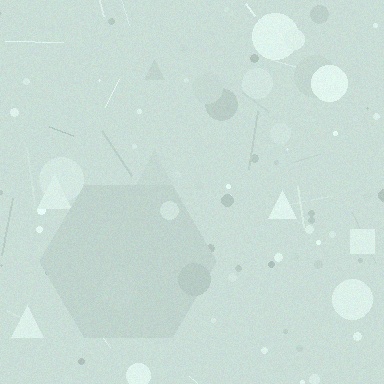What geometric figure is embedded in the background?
A hexagon is embedded in the background.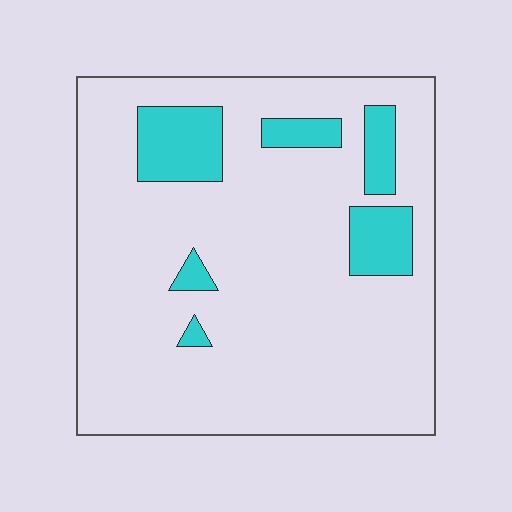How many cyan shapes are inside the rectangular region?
6.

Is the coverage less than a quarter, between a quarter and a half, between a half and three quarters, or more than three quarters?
Less than a quarter.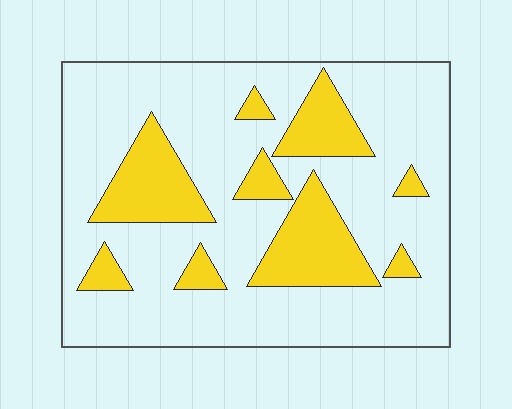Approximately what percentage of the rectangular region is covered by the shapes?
Approximately 25%.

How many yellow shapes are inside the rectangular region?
9.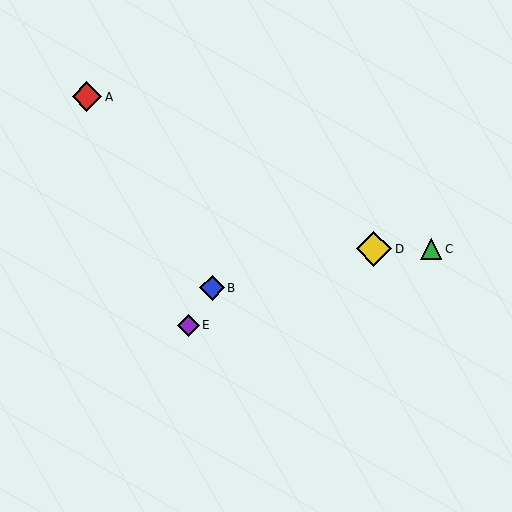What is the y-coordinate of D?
Object D is at y≈249.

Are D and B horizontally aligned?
No, D is at y≈249 and B is at y≈288.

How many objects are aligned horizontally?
2 objects (C, D) are aligned horizontally.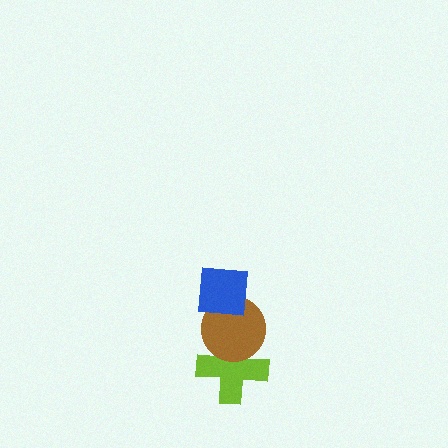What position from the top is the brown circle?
The brown circle is 2nd from the top.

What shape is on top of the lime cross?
The brown circle is on top of the lime cross.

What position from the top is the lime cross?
The lime cross is 3rd from the top.